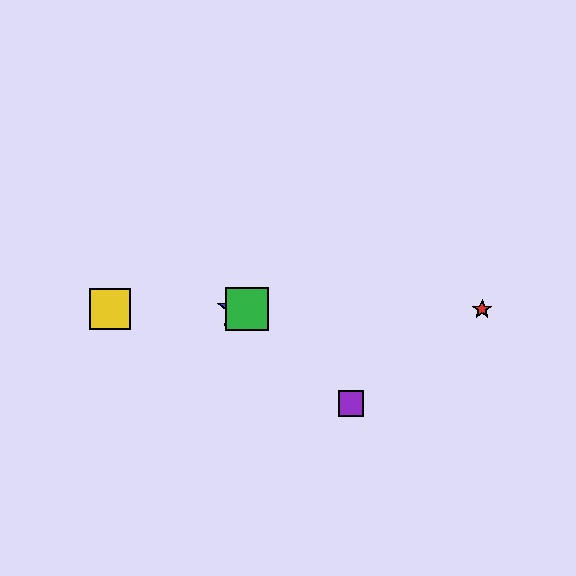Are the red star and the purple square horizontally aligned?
No, the red star is at y≈309 and the purple square is at y≈403.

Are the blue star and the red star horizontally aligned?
Yes, both are at y≈309.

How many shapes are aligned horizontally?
4 shapes (the red star, the blue star, the green square, the yellow square) are aligned horizontally.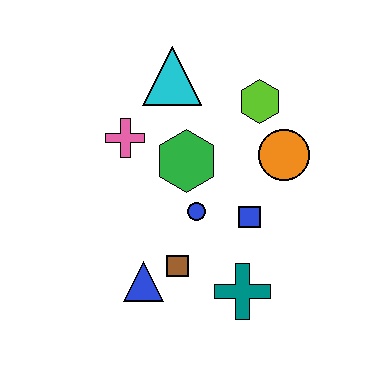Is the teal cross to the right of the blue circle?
Yes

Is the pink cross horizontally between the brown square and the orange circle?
No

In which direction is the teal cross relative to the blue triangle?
The teal cross is to the right of the blue triangle.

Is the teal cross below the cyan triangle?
Yes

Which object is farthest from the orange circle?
The blue triangle is farthest from the orange circle.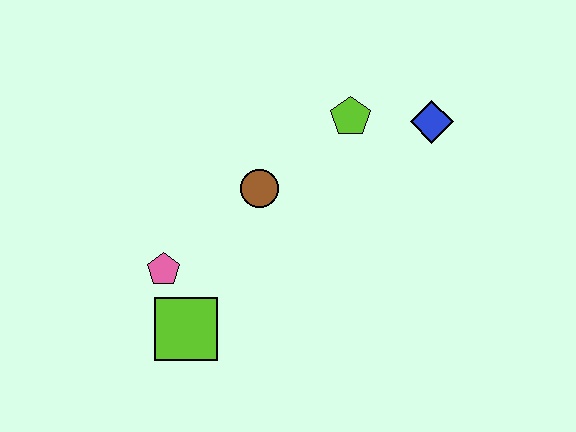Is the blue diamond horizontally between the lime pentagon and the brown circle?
No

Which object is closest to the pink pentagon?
The lime square is closest to the pink pentagon.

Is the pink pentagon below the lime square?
No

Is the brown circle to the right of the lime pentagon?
No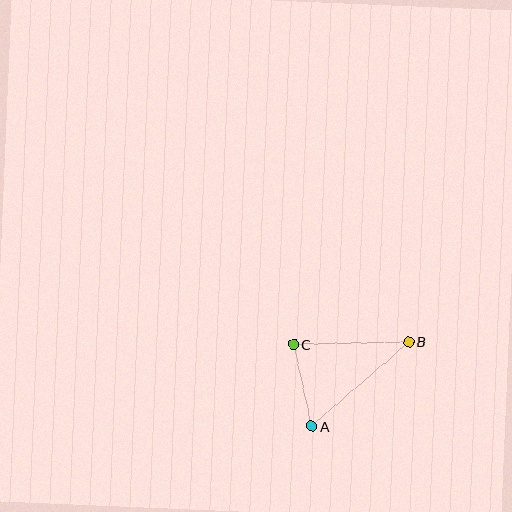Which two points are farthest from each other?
Points A and B are farthest from each other.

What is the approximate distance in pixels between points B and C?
The distance between B and C is approximately 115 pixels.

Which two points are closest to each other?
Points A and C are closest to each other.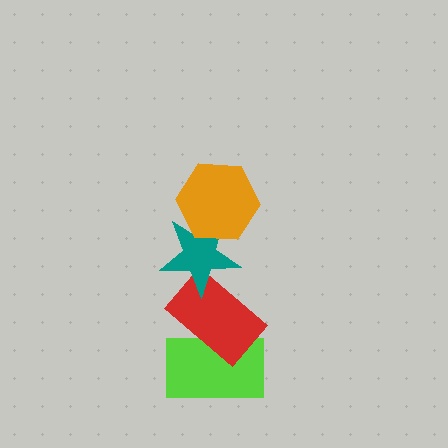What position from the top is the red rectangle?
The red rectangle is 3rd from the top.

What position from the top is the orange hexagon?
The orange hexagon is 1st from the top.